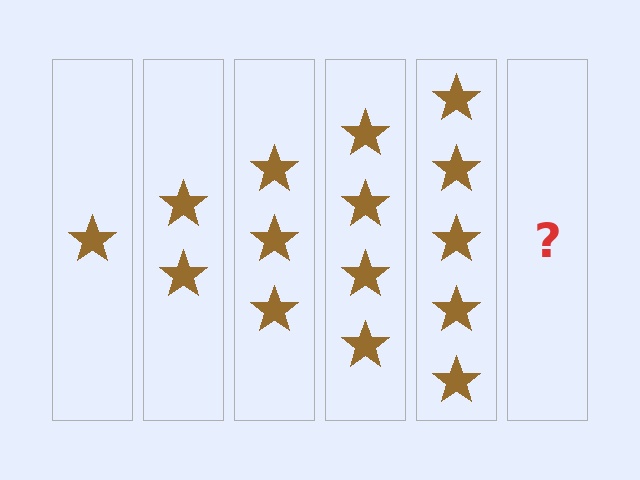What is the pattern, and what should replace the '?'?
The pattern is that each step adds one more star. The '?' should be 6 stars.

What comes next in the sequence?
The next element should be 6 stars.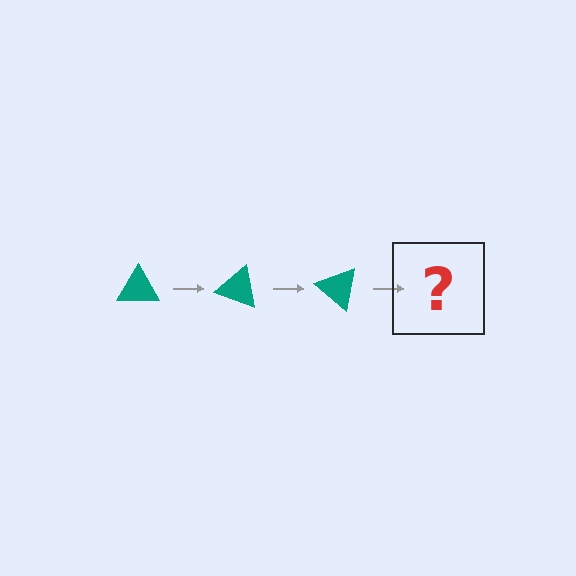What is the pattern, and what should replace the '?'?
The pattern is that the triangle rotates 20 degrees each step. The '?' should be a teal triangle rotated 60 degrees.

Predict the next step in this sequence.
The next step is a teal triangle rotated 60 degrees.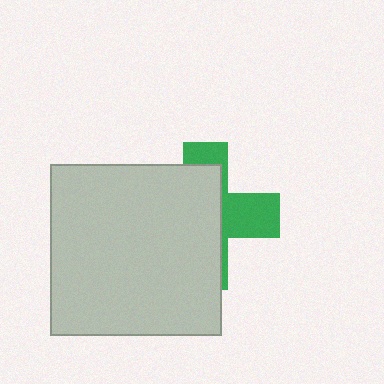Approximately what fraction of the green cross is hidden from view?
Roughly 64% of the green cross is hidden behind the light gray square.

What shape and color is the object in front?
The object in front is a light gray square.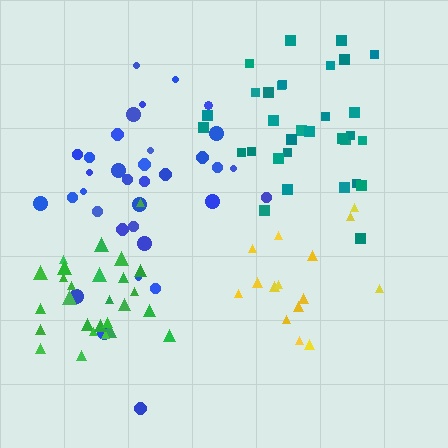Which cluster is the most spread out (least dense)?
Yellow.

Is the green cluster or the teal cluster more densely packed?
Green.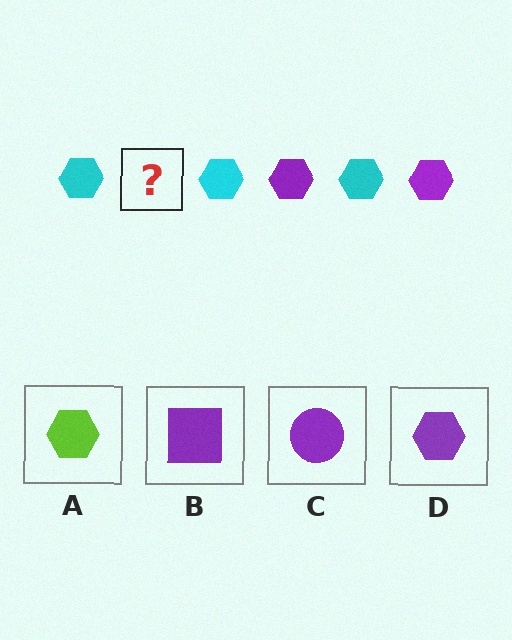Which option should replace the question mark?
Option D.